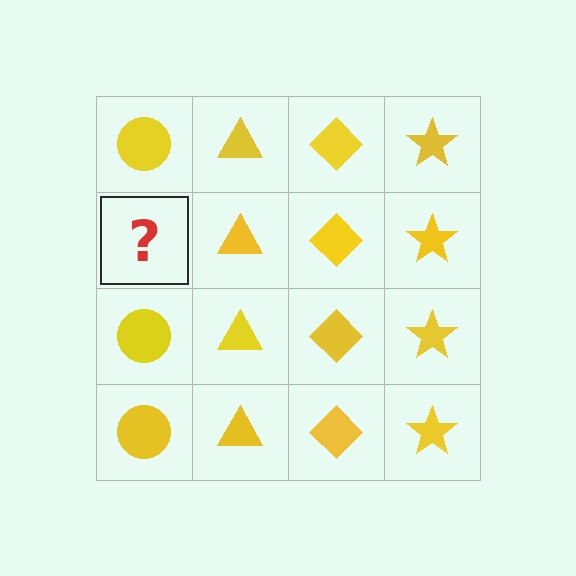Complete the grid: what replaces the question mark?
The question mark should be replaced with a yellow circle.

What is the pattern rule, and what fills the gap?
The rule is that each column has a consistent shape. The gap should be filled with a yellow circle.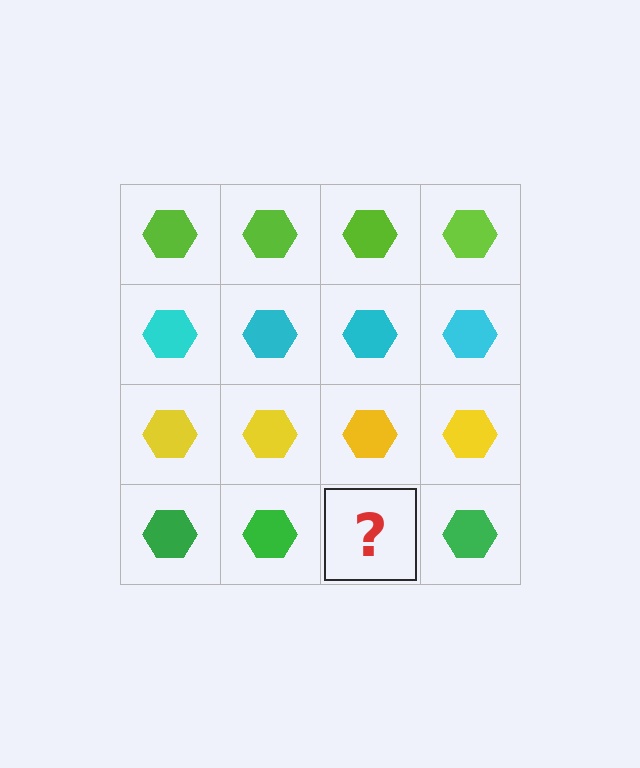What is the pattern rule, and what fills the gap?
The rule is that each row has a consistent color. The gap should be filled with a green hexagon.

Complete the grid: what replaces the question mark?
The question mark should be replaced with a green hexagon.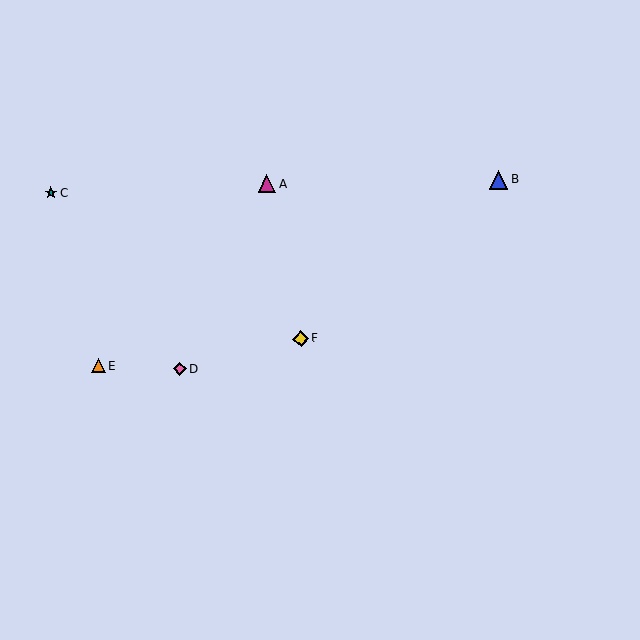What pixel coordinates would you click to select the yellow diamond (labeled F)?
Click at (301, 339) to select the yellow diamond F.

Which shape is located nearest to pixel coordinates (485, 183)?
The blue triangle (labeled B) at (499, 180) is nearest to that location.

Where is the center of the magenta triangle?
The center of the magenta triangle is at (267, 184).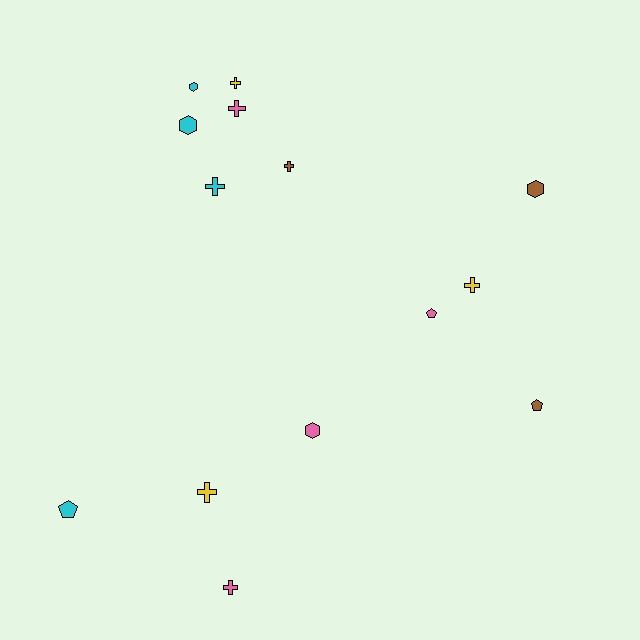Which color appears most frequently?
Pink, with 4 objects.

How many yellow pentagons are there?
There are no yellow pentagons.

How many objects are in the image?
There are 14 objects.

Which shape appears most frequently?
Cross, with 7 objects.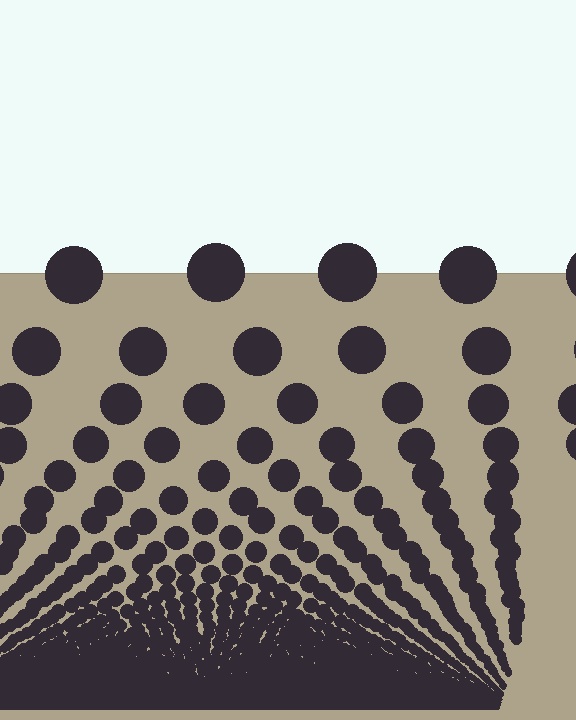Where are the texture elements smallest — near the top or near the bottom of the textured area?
Near the bottom.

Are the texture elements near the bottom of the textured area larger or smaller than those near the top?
Smaller. The gradient is inverted — elements near the bottom are smaller and denser.